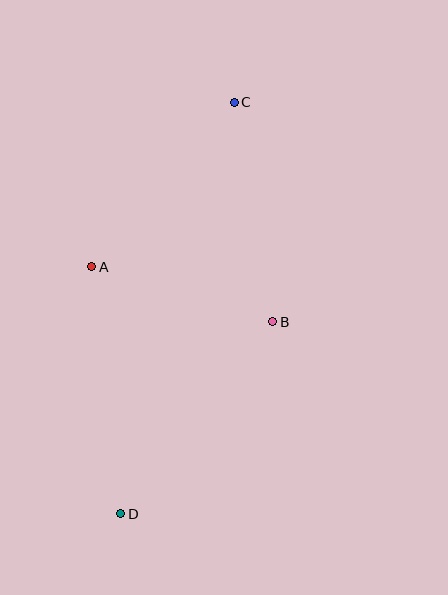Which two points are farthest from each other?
Points C and D are farthest from each other.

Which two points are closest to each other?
Points A and B are closest to each other.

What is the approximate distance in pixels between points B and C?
The distance between B and C is approximately 223 pixels.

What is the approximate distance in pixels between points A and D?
The distance between A and D is approximately 249 pixels.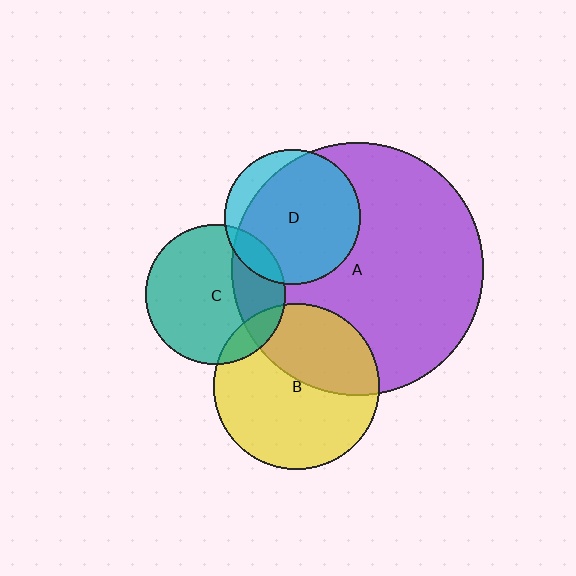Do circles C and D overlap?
Yes.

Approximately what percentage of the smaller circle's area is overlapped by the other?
Approximately 10%.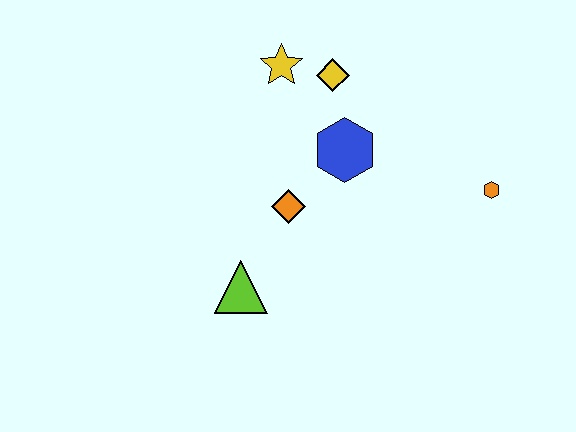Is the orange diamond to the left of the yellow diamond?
Yes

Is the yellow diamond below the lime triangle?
No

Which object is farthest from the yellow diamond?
The lime triangle is farthest from the yellow diamond.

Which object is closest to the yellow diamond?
The yellow star is closest to the yellow diamond.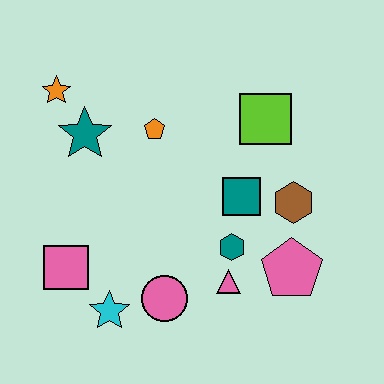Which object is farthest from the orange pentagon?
The pink pentagon is farthest from the orange pentagon.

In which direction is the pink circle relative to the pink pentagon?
The pink circle is to the left of the pink pentagon.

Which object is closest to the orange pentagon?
The teal star is closest to the orange pentagon.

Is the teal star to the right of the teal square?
No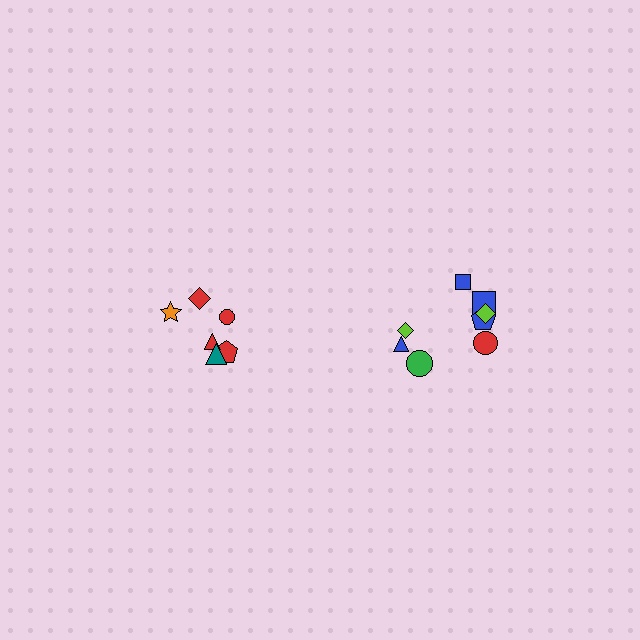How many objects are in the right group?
There are 8 objects.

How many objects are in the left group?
There are 6 objects.